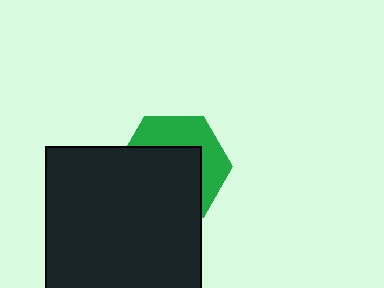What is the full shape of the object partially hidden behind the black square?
The partially hidden object is a green hexagon.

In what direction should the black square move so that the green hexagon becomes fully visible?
The black square should move toward the lower-left. That is the shortest direction to clear the overlap and leave the green hexagon fully visible.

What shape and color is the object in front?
The object in front is a black square.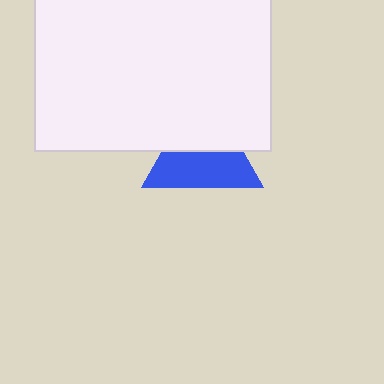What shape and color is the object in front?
The object in front is a white rectangle.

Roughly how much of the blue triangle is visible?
About half of it is visible (roughly 56%).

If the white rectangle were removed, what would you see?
You would see the complete blue triangle.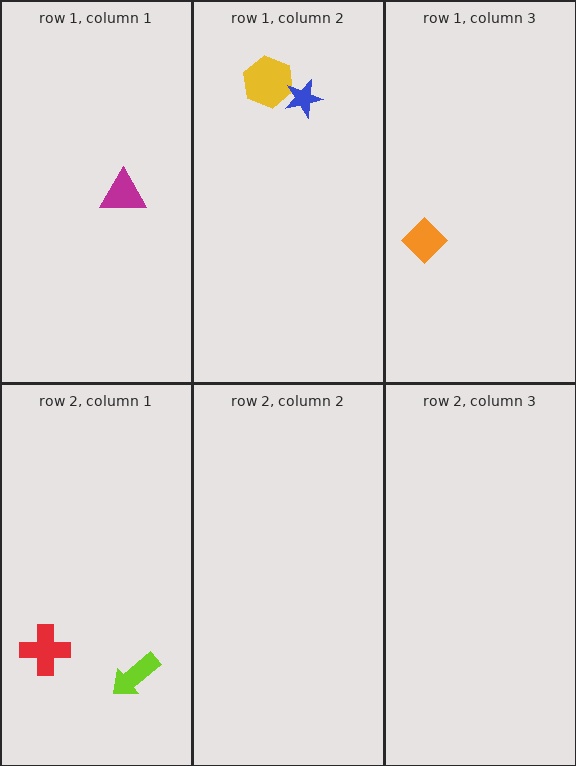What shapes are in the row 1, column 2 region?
The yellow hexagon, the blue star.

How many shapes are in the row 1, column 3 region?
1.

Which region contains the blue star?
The row 1, column 2 region.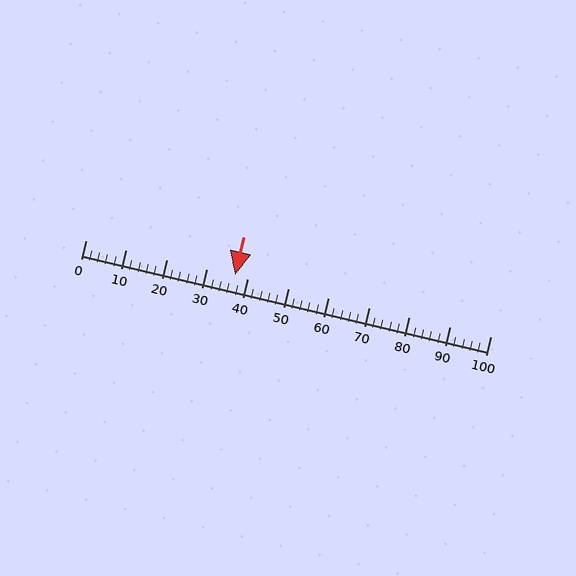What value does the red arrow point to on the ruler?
The red arrow points to approximately 37.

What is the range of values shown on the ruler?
The ruler shows values from 0 to 100.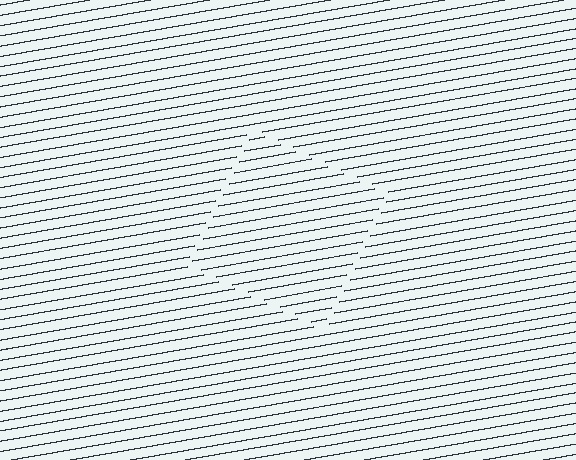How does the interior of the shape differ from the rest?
The interior of the shape contains the same grating, shifted by half a period — the contour is defined by the phase discontinuity where line-ends from the inner and outer gratings abut.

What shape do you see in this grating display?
An illusory square. The interior of the shape contains the same grating, shifted by half a period — the contour is defined by the phase discontinuity where line-ends from the inner and outer gratings abut.